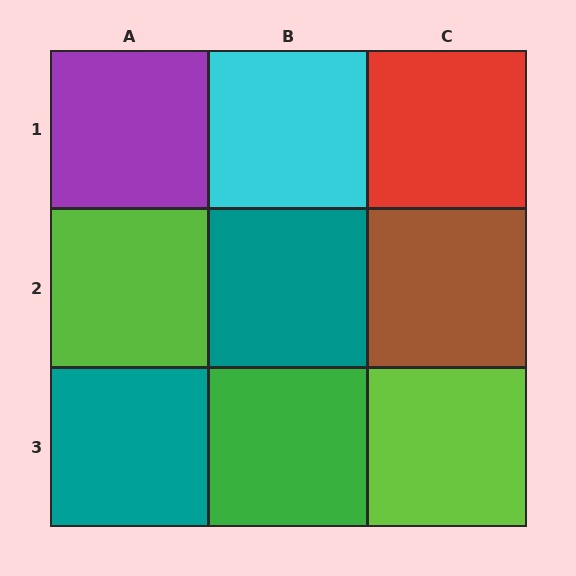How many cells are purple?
1 cell is purple.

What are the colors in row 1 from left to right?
Purple, cyan, red.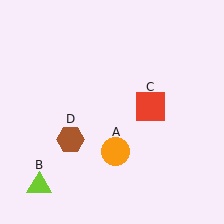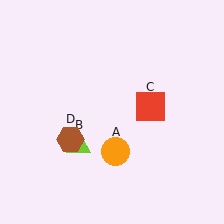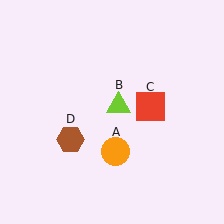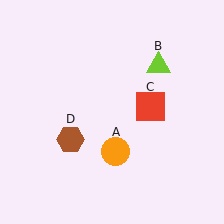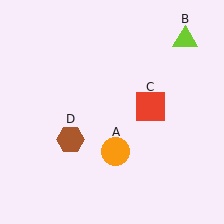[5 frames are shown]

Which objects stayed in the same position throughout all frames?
Orange circle (object A) and red square (object C) and brown hexagon (object D) remained stationary.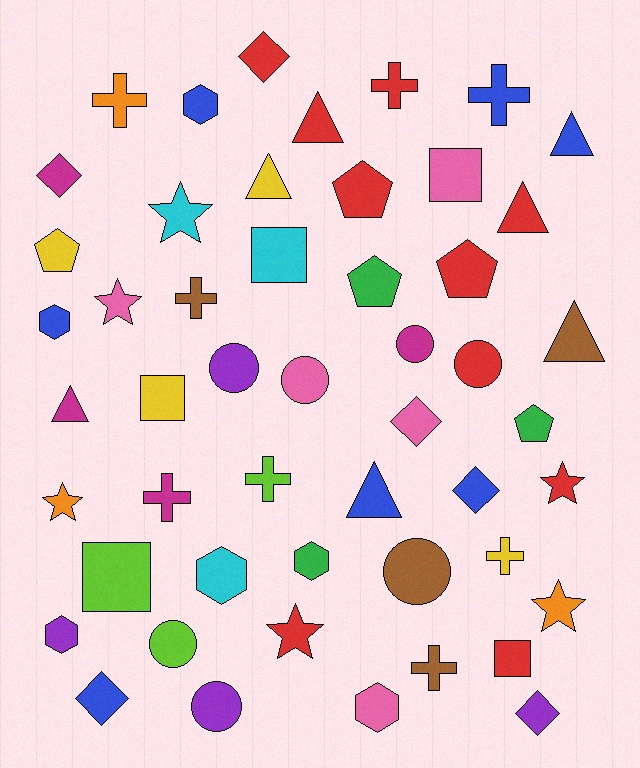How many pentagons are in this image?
There are 5 pentagons.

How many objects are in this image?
There are 50 objects.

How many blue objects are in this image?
There are 7 blue objects.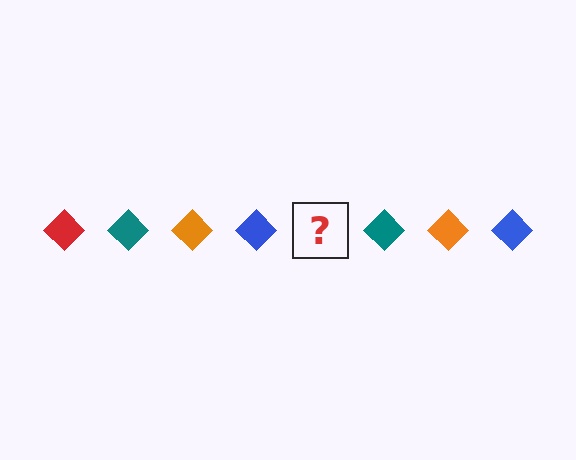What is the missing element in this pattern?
The missing element is a red diamond.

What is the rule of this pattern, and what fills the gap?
The rule is that the pattern cycles through red, teal, orange, blue diamonds. The gap should be filled with a red diamond.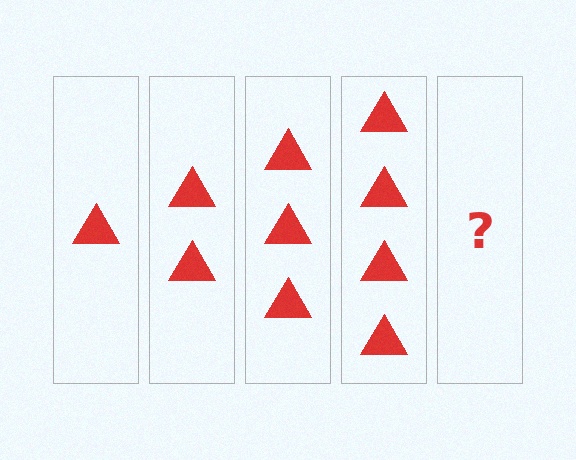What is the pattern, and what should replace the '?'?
The pattern is that each step adds one more triangle. The '?' should be 5 triangles.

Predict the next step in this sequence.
The next step is 5 triangles.